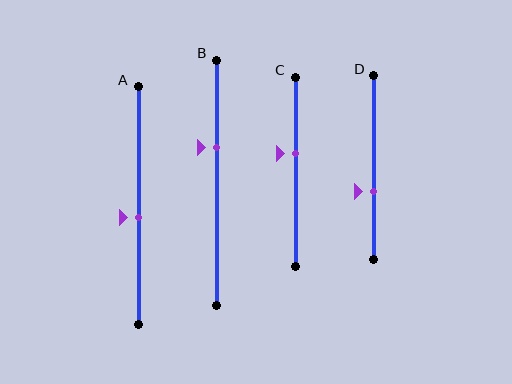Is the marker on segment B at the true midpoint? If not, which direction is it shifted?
No, the marker on segment B is shifted upward by about 14% of the segment length.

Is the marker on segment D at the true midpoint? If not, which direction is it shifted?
No, the marker on segment D is shifted downward by about 13% of the segment length.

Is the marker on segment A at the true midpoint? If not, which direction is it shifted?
No, the marker on segment A is shifted downward by about 5% of the segment length.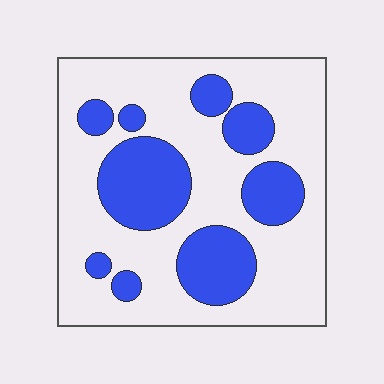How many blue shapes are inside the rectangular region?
9.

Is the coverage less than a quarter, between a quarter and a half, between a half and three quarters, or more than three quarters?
Between a quarter and a half.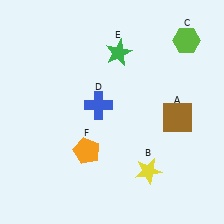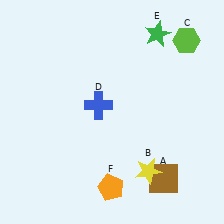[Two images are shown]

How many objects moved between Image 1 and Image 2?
3 objects moved between the two images.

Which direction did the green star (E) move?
The green star (E) moved right.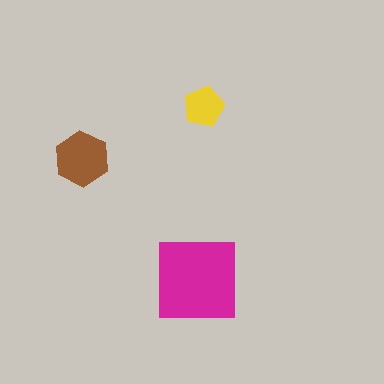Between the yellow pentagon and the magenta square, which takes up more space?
The magenta square.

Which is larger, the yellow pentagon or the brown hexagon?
The brown hexagon.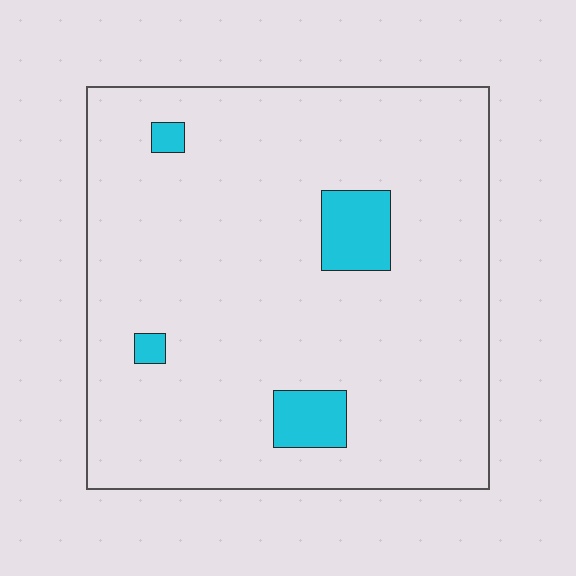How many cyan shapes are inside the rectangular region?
4.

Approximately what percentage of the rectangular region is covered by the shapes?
Approximately 5%.